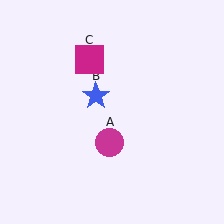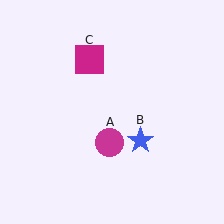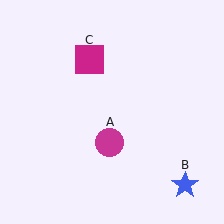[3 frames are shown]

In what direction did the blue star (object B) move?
The blue star (object B) moved down and to the right.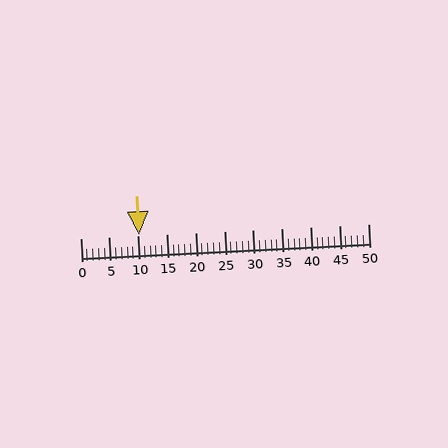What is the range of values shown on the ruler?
The ruler shows values from 0 to 50.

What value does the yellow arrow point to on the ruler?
The yellow arrow points to approximately 10.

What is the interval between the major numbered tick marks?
The major tick marks are spaced 5 units apart.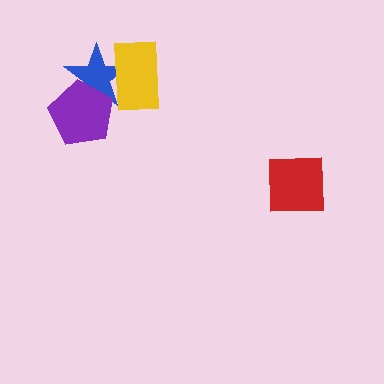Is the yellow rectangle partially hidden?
No, no other shape covers it.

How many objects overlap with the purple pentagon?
1 object overlaps with the purple pentagon.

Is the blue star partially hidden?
Yes, it is partially covered by another shape.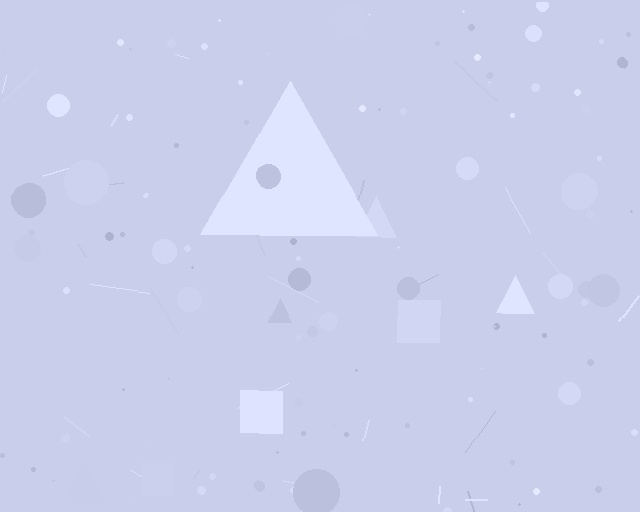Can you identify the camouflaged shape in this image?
The camouflaged shape is a triangle.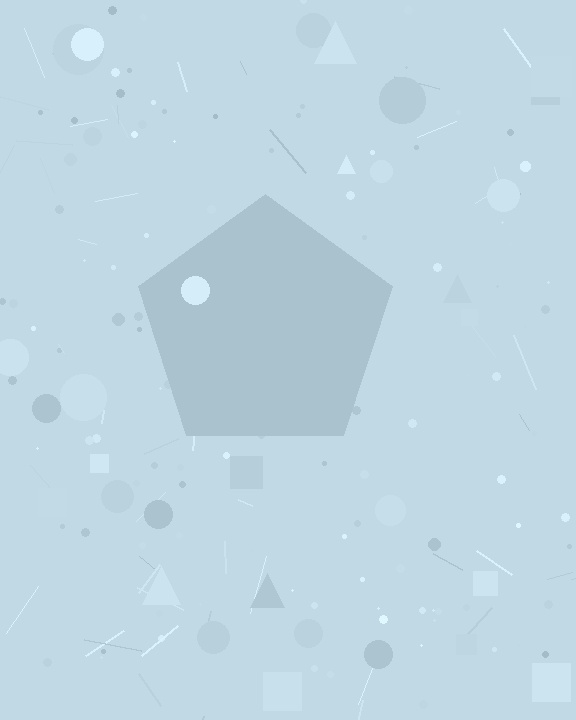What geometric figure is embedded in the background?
A pentagon is embedded in the background.